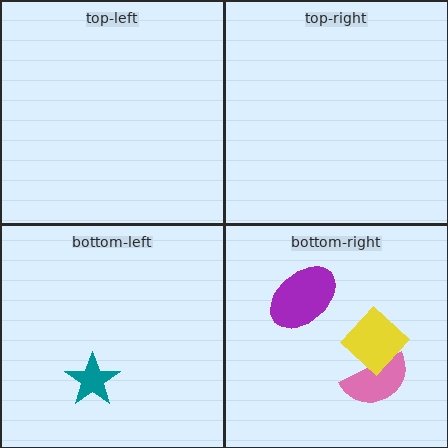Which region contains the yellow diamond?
The bottom-right region.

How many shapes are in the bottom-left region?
1.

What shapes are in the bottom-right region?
The pink semicircle, the yellow diamond, the purple ellipse.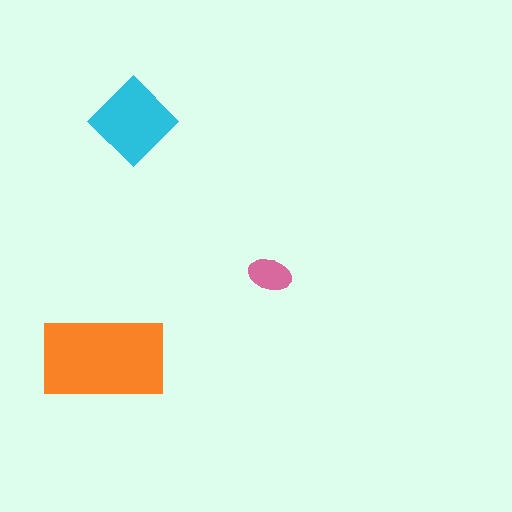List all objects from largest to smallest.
The orange rectangle, the cyan diamond, the pink ellipse.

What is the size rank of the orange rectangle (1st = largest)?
1st.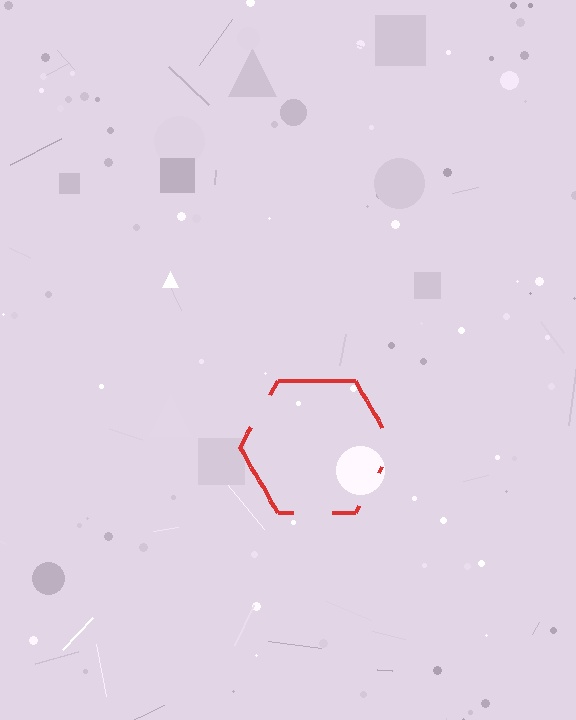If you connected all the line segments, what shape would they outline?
They would outline a hexagon.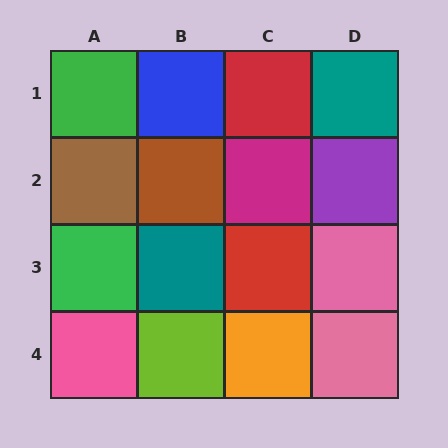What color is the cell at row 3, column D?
Pink.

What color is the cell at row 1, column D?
Teal.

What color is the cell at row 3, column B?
Teal.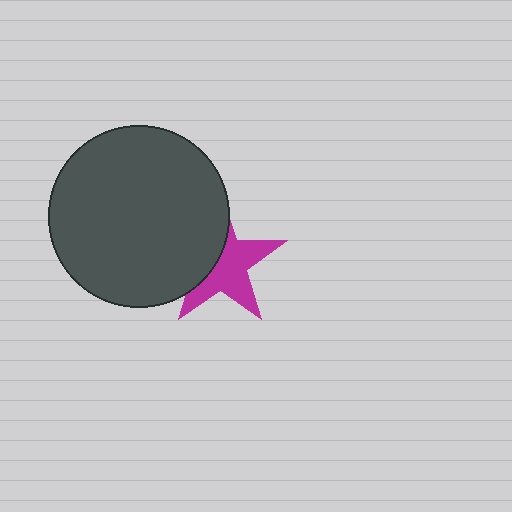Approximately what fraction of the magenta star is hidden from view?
Roughly 42% of the magenta star is hidden behind the dark gray circle.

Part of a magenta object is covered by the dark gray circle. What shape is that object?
It is a star.